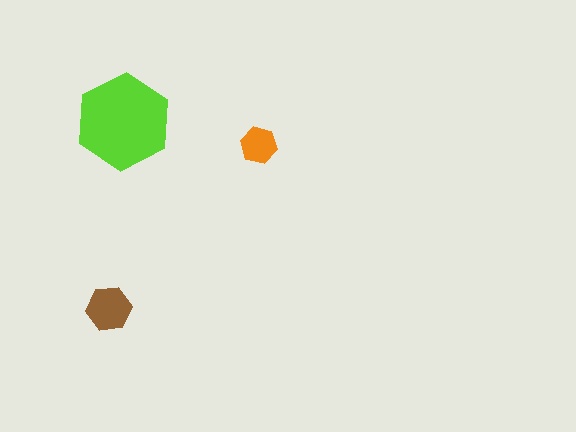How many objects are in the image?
There are 3 objects in the image.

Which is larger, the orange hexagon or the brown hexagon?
The brown one.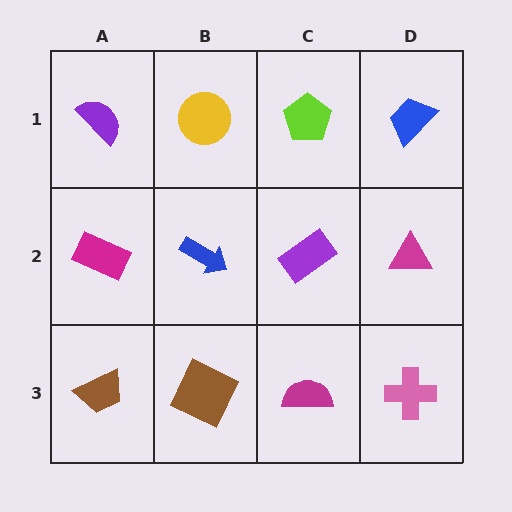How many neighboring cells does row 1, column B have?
3.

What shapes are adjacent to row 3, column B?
A blue arrow (row 2, column B), a brown trapezoid (row 3, column A), a magenta semicircle (row 3, column C).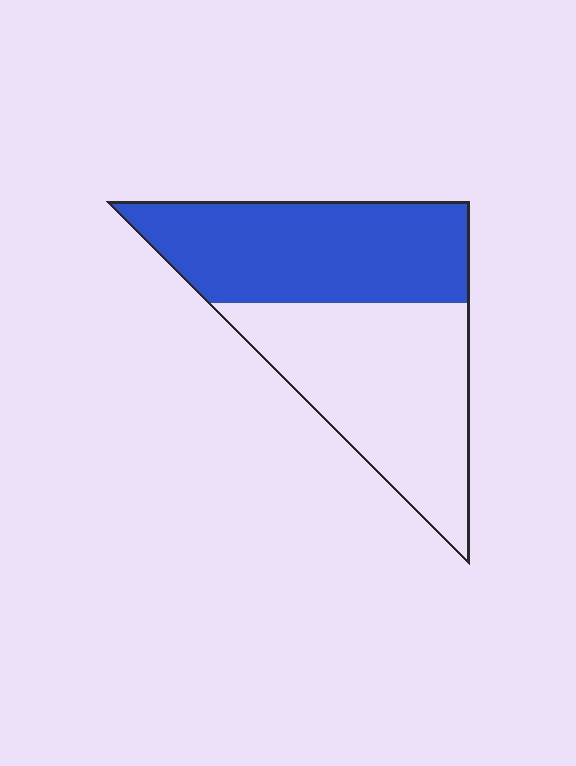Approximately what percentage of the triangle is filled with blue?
Approximately 50%.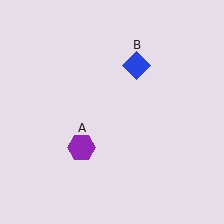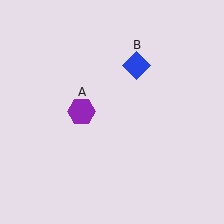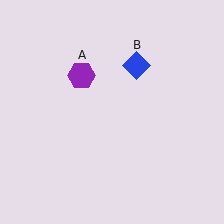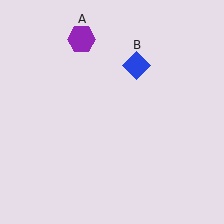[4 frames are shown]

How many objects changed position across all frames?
1 object changed position: purple hexagon (object A).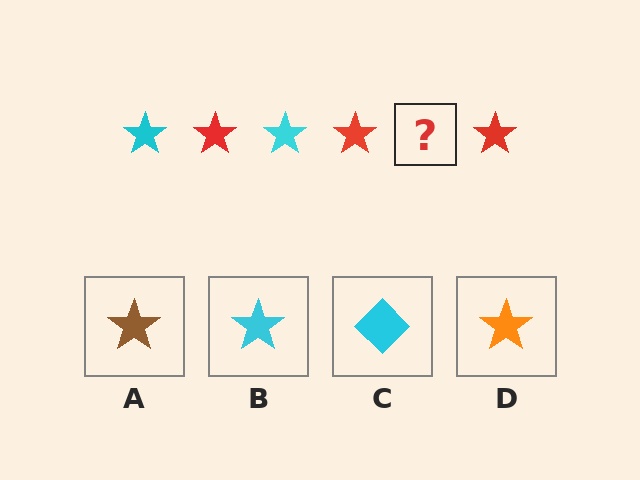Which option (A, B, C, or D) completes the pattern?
B.